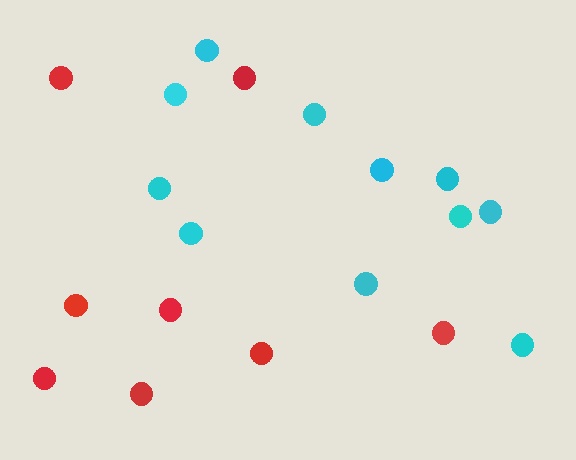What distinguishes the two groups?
There are 2 groups: one group of red circles (8) and one group of cyan circles (11).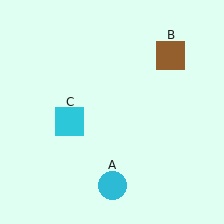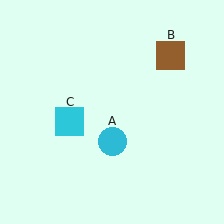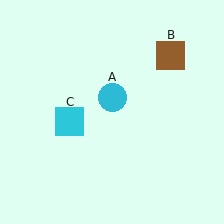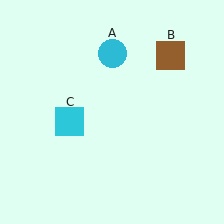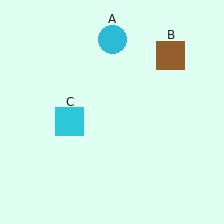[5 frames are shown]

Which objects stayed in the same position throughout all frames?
Brown square (object B) and cyan square (object C) remained stationary.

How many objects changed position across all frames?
1 object changed position: cyan circle (object A).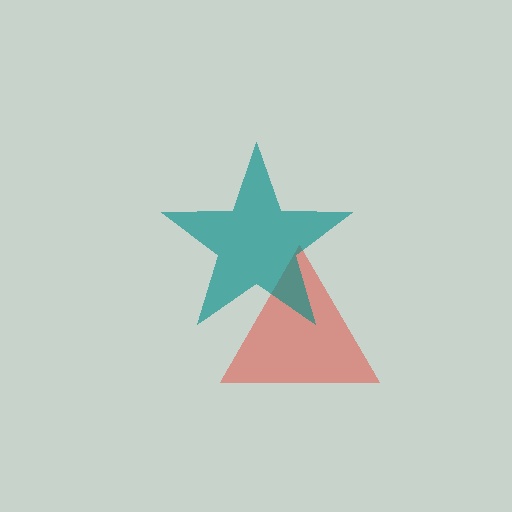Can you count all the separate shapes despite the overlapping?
Yes, there are 2 separate shapes.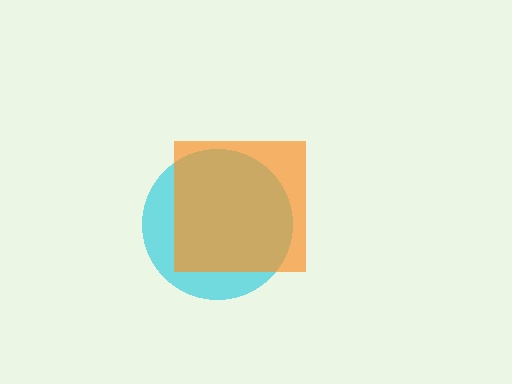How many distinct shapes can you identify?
There are 2 distinct shapes: a cyan circle, an orange square.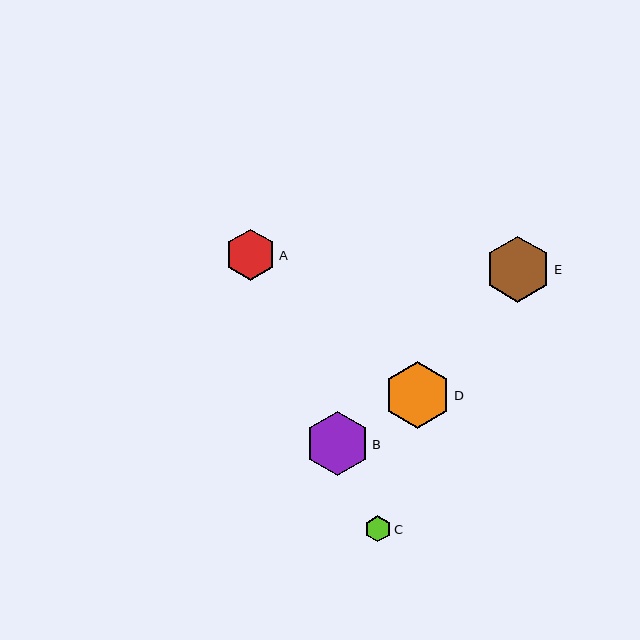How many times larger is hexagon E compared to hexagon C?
Hexagon E is approximately 2.5 times the size of hexagon C.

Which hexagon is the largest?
Hexagon D is the largest with a size of approximately 67 pixels.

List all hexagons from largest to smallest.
From largest to smallest: D, E, B, A, C.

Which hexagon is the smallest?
Hexagon C is the smallest with a size of approximately 26 pixels.